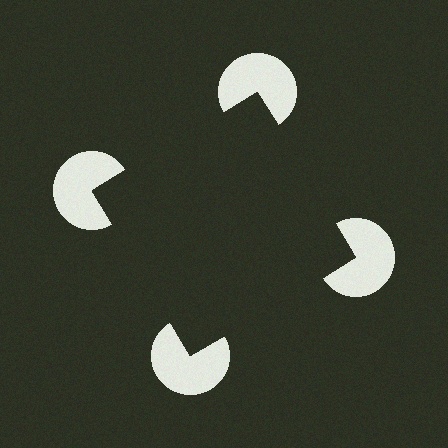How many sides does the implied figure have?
4 sides.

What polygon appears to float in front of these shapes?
An illusory square — its edges are inferred from the aligned wedge cuts in the pac-man discs, not physically drawn.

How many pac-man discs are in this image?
There are 4 — one at each vertex of the illusory square.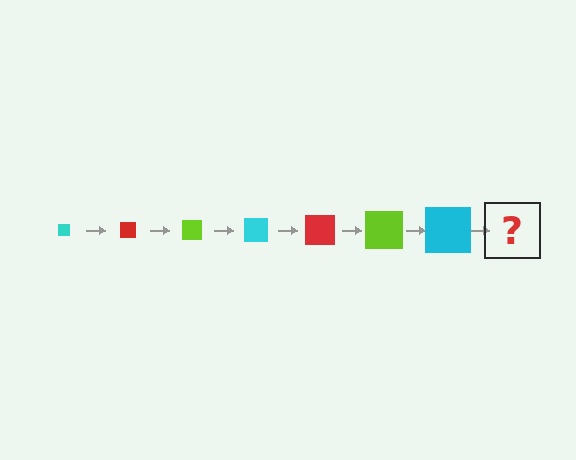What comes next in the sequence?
The next element should be a red square, larger than the previous one.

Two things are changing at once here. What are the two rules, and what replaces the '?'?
The two rules are that the square grows larger each step and the color cycles through cyan, red, and lime. The '?' should be a red square, larger than the previous one.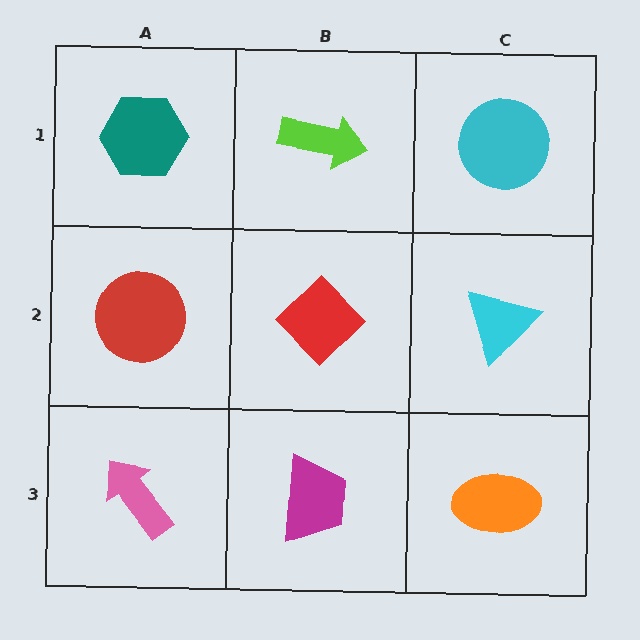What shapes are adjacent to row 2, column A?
A teal hexagon (row 1, column A), a pink arrow (row 3, column A), a red diamond (row 2, column B).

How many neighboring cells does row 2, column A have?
3.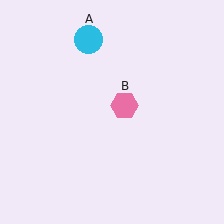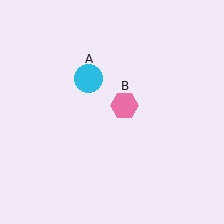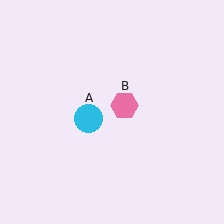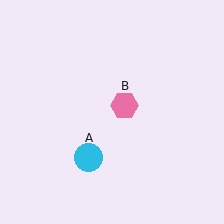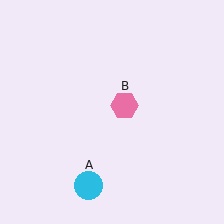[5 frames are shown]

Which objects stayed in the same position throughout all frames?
Pink hexagon (object B) remained stationary.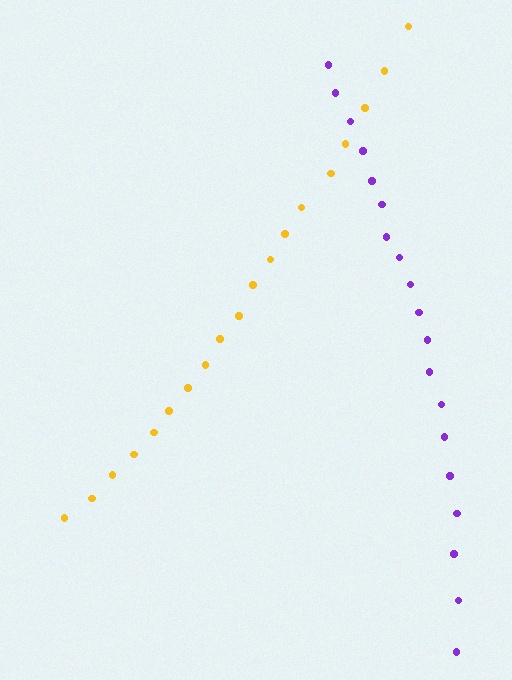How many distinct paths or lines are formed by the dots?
There are 2 distinct paths.